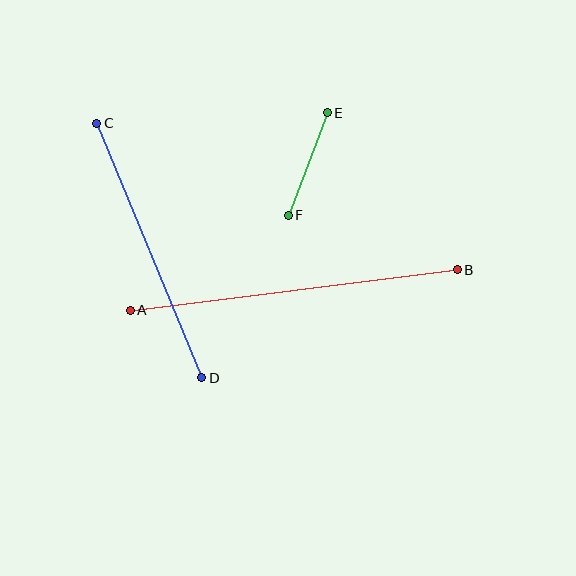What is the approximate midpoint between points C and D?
The midpoint is at approximately (149, 251) pixels.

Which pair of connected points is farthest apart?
Points A and B are farthest apart.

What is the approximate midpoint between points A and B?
The midpoint is at approximately (294, 290) pixels.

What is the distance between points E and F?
The distance is approximately 110 pixels.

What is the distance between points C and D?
The distance is approximately 275 pixels.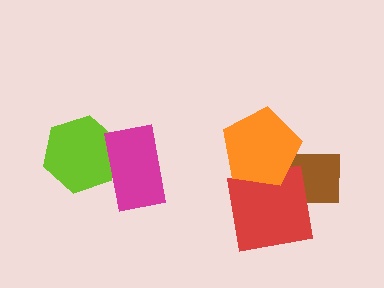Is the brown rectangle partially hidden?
Yes, it is partially covered by another shape.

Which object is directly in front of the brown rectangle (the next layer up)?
The red square is directly in front of the brown rectangle.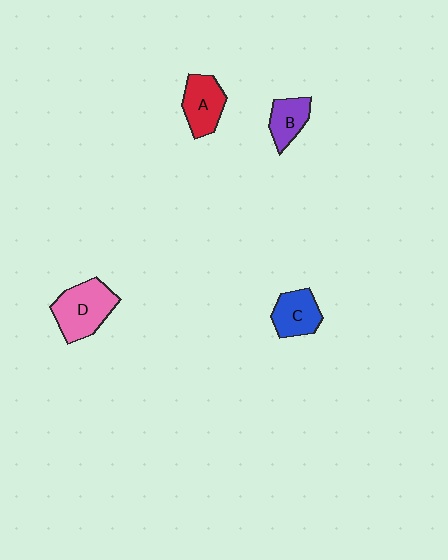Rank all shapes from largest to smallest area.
From largest to smallest: D (pink), A (red), C (blue), B (purple).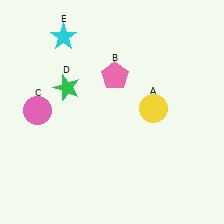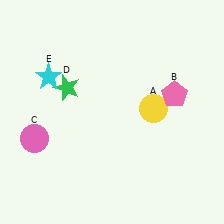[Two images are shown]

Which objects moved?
The objects that moved are: the pink pentagon (B), the pink circle (C), the cyan star (E).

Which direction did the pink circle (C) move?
The pink circle (C) moved down.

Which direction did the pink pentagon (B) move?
The pink pentagon (B) moved right.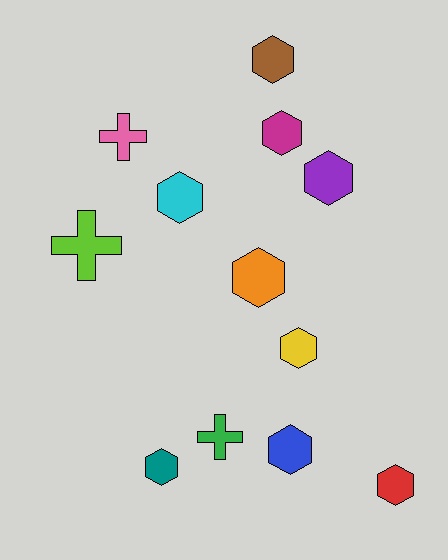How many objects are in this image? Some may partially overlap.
There are 12 objects.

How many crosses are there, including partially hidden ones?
There are 3 crosses.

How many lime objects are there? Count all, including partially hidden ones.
There is 1 lime object.